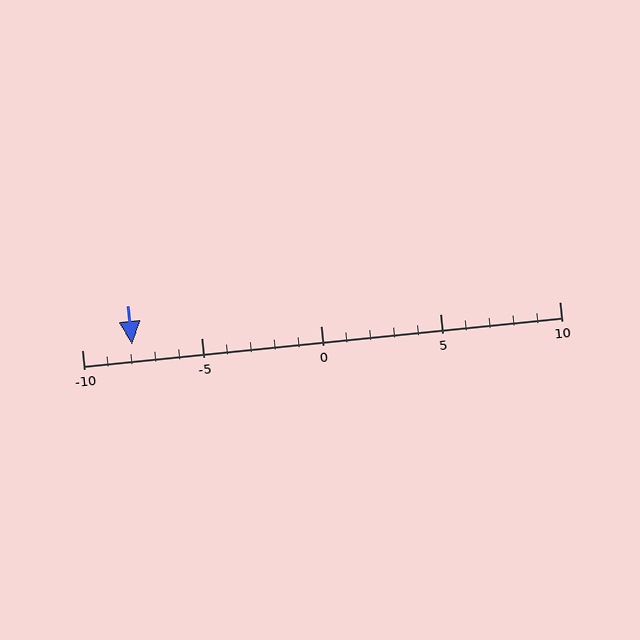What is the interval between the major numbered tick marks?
The major tick marks are spaced 5 units apart.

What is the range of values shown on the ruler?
The ruler shows values from -10 to 10.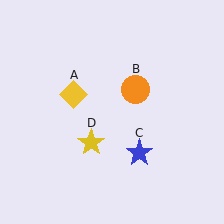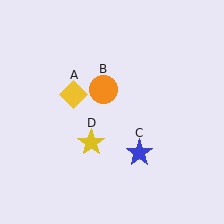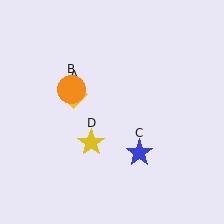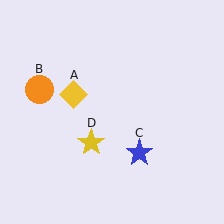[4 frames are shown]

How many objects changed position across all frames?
1 object changed position: orange circle (object B).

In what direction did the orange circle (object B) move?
The orange circle (object B) moved left.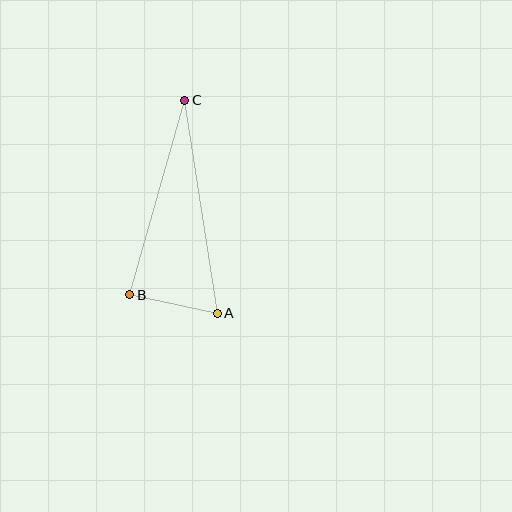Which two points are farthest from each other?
Points A and C are farthest from each other.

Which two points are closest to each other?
Points A and B are closest to each other.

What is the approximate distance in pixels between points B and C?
The distance between B and C is approximately 202 pixels.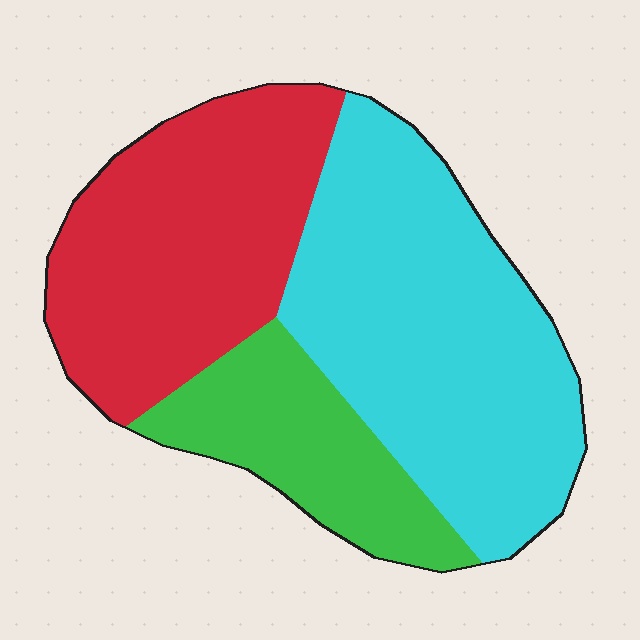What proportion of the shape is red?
Red takes up about three eighths (3/8) of the shape.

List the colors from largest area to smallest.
From largest to smallest: cyan, red, green.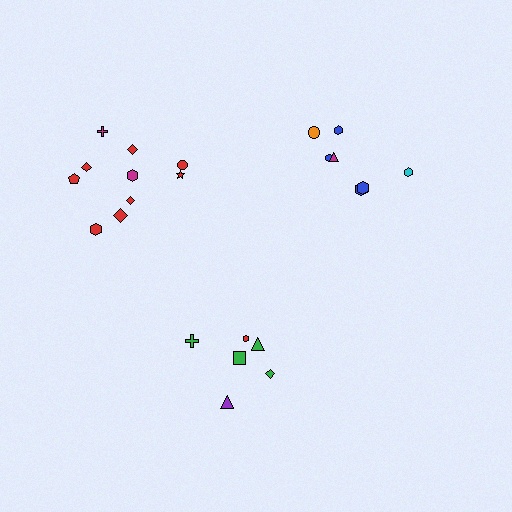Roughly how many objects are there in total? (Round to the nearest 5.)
Roughly 25 objects in total.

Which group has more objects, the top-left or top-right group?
The top-left group.